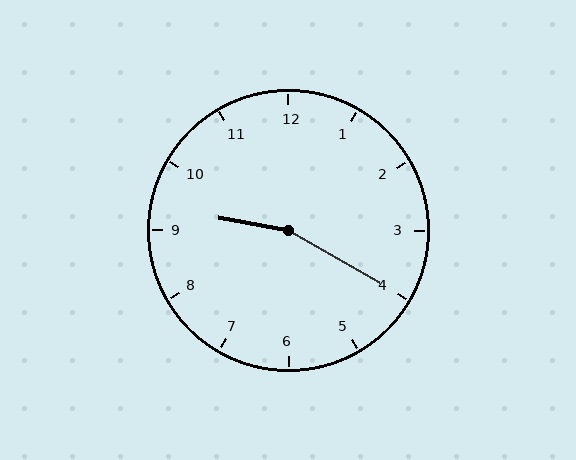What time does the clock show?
9:20.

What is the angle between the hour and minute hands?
Approximately 160 degrees.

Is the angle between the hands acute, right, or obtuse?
It is obtuse.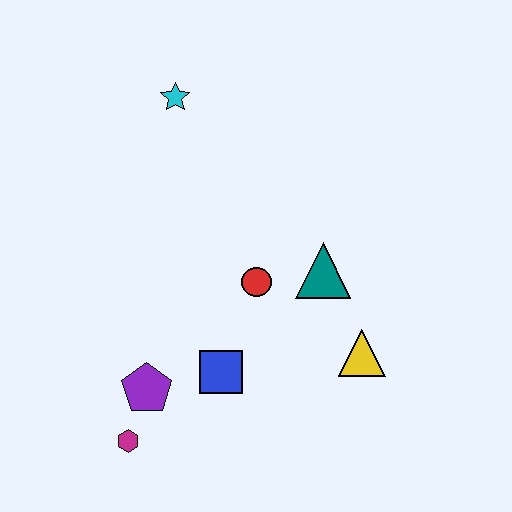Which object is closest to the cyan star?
The red circle is closest to the cyan star.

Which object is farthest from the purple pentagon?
The cyan star is farthest from the purple pentagon.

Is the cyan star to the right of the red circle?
No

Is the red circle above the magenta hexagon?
Yes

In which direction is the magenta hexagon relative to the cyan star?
The magenta hexagon is below the cyan star.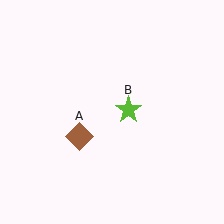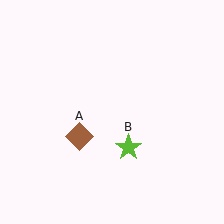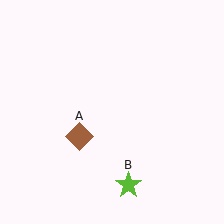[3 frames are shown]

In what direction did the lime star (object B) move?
The lime star (object B) moved down.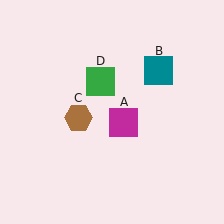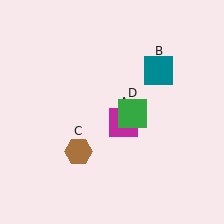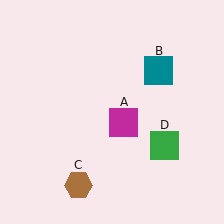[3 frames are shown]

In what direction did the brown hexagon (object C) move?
The brown hexagon (object C) moved down.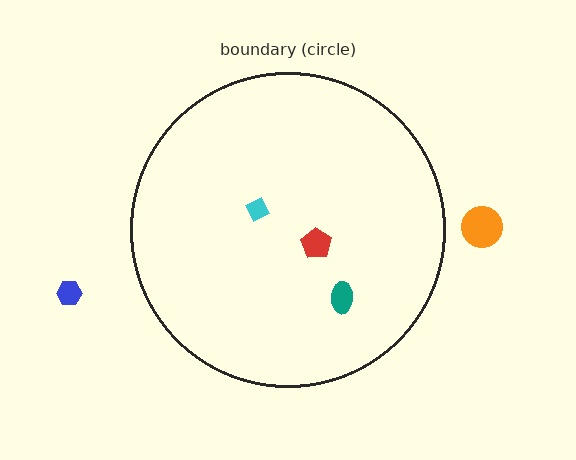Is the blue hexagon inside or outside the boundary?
Outside.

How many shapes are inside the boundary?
3 inside, 2 outside.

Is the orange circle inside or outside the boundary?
Outside.